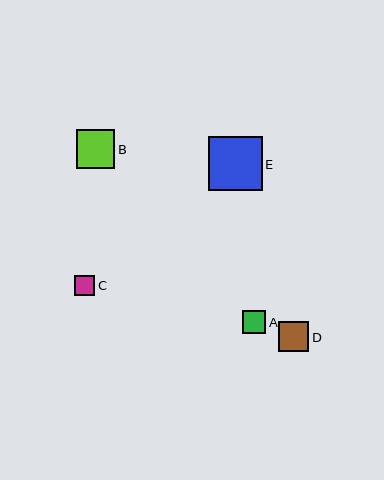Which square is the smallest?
Square C is the smallest with a size of approximately 21 pixels.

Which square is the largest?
Square E is the largest with a size of approximately 54 pixels.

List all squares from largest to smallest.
From largest to smallest: E, B, D, A, C.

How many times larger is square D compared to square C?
Square D is approximately 1.5 times the size of square C.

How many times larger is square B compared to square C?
Square B is approximately 1.9 times the size of square C.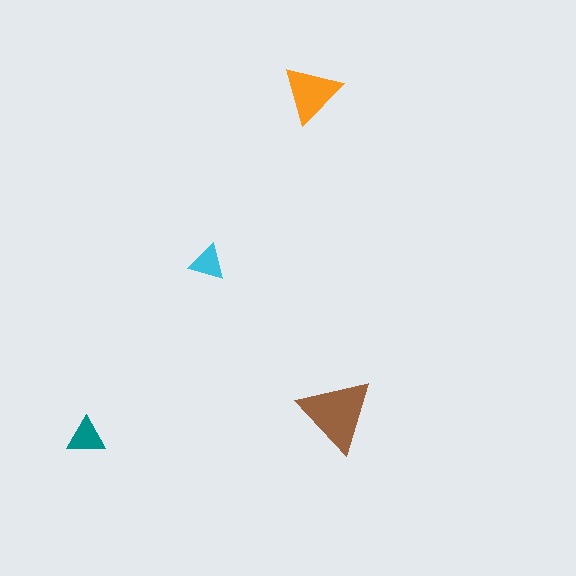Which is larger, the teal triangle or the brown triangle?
The brown one.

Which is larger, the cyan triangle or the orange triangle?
The orange one.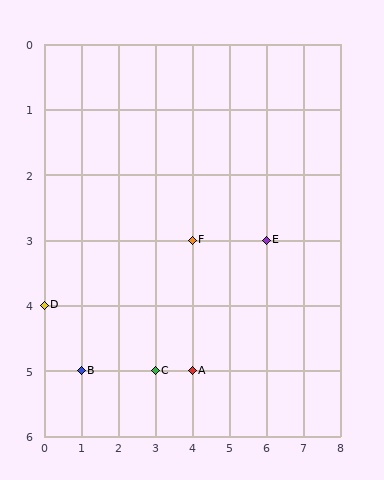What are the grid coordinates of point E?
Point E is at grid coordinates (6, 3).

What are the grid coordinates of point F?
Point F is at grid coordinates (4, 3).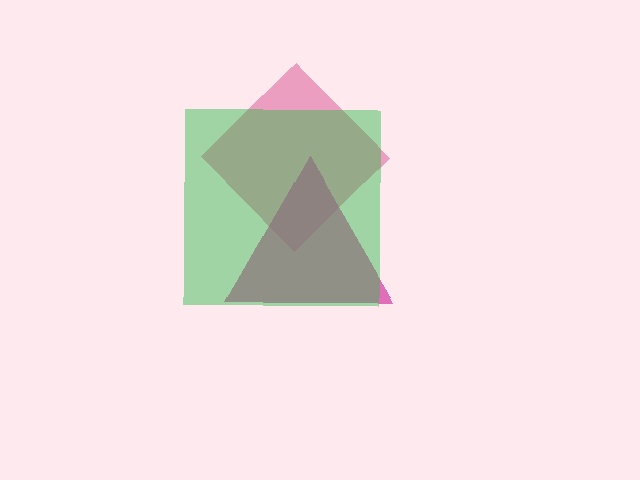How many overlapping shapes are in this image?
There are 3 overlapping shapes in the image.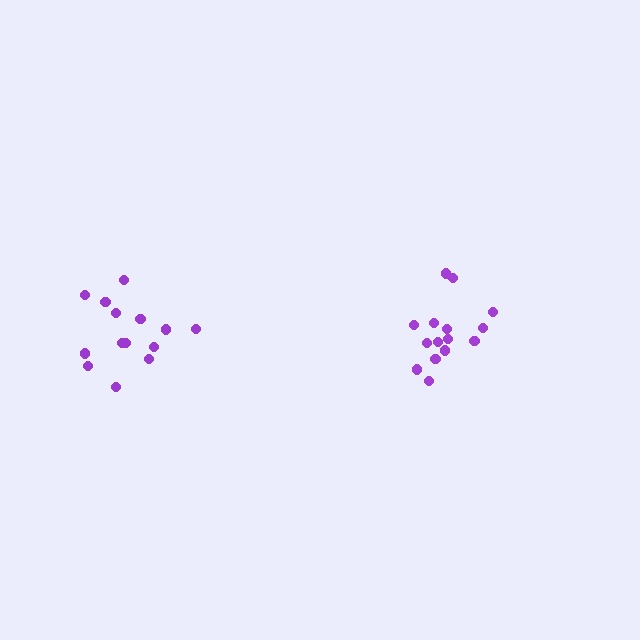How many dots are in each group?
Group 1: 15 dots, Group 2: 14 dots (29 total).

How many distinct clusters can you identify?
There are 2 distinct clusters.